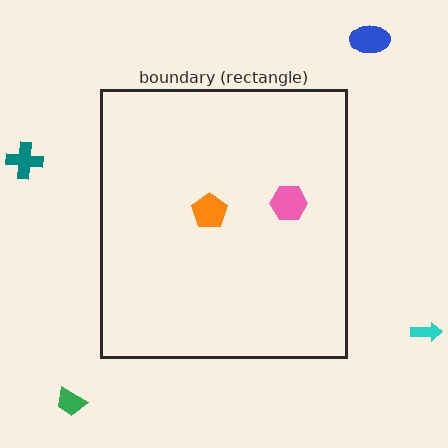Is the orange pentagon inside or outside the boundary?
Inside.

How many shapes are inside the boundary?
2 inside, 4 outside.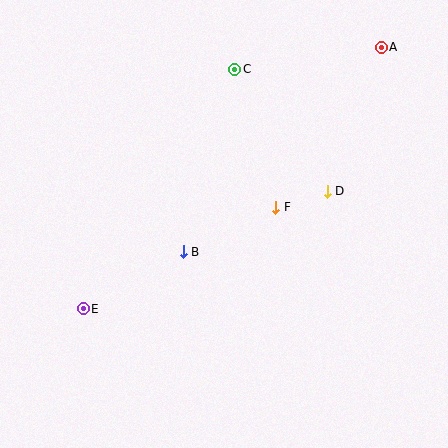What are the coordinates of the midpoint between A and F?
The midpoint between A and F is at (328, 127).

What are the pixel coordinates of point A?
Point A is at (381, 47).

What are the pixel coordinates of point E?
Point E is at (83, 309).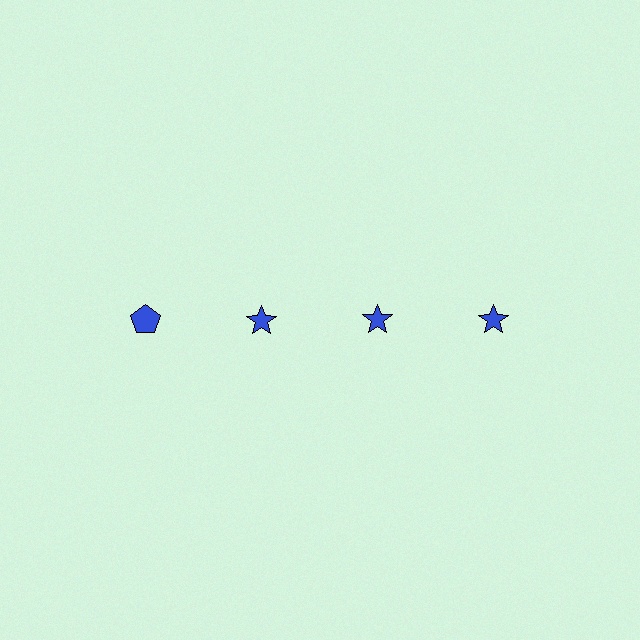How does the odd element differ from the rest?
It has a different shape: pentagon instead of star.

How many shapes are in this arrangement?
There are 4 shapes arranged in a grid pattern.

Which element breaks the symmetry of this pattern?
The blue pentagon in the top row, leftmost column breaks the symmetry. All other shapes are blue stars.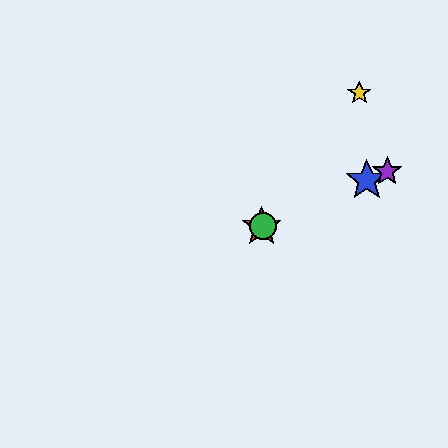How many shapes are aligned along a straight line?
4 shapes (the red star, the blue star, the green circle, the purple star) are aligned along a straight line.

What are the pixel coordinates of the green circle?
The green circle is at (263, 226).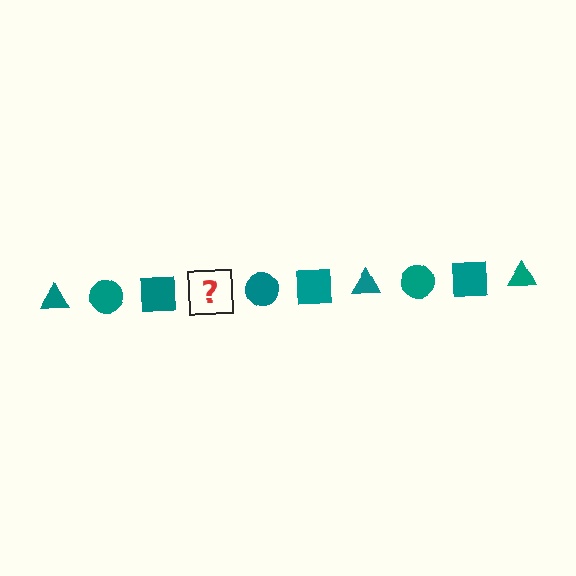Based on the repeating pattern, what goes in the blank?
The blank should be a teal triangle.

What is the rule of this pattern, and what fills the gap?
The rule is that the pattern cycles through triangle, circle, square shapes in teal. The gap should be filled with a teal triangle.